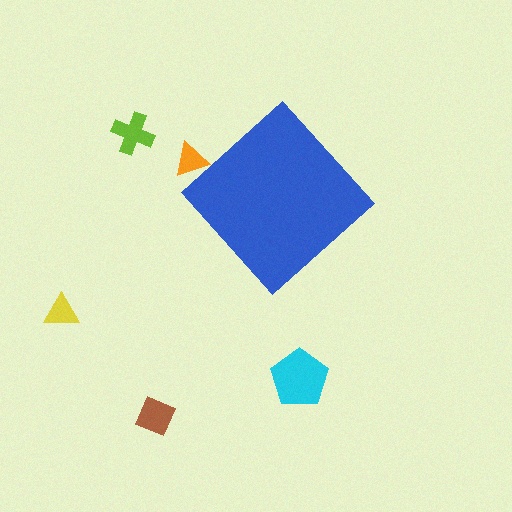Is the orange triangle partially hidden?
Yes, the orange triangle is partially hidden behind the blue diamond.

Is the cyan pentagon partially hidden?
No, the cyan pentagon is fully visible.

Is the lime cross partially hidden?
No, the lime cross is fully visible.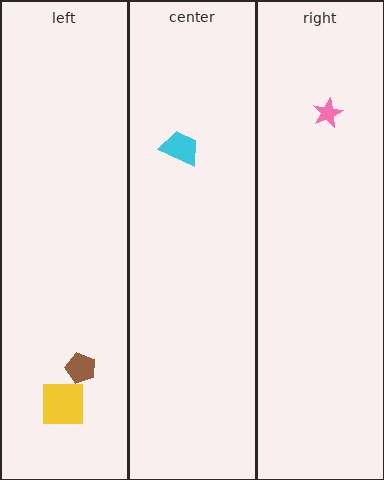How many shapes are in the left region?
2.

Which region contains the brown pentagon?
The left region.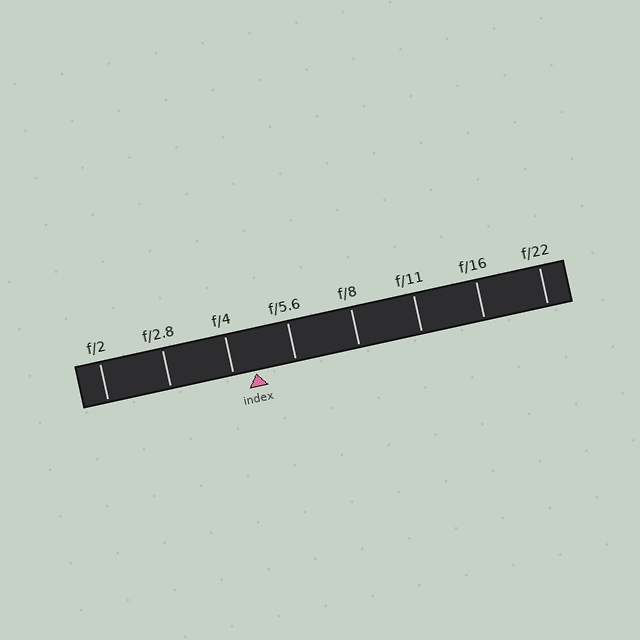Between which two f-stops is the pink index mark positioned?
The index mark is between f/4 and f/5.6.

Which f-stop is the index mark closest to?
The index mark is closest to f/4.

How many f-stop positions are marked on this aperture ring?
There are 8 f-stop positions marked.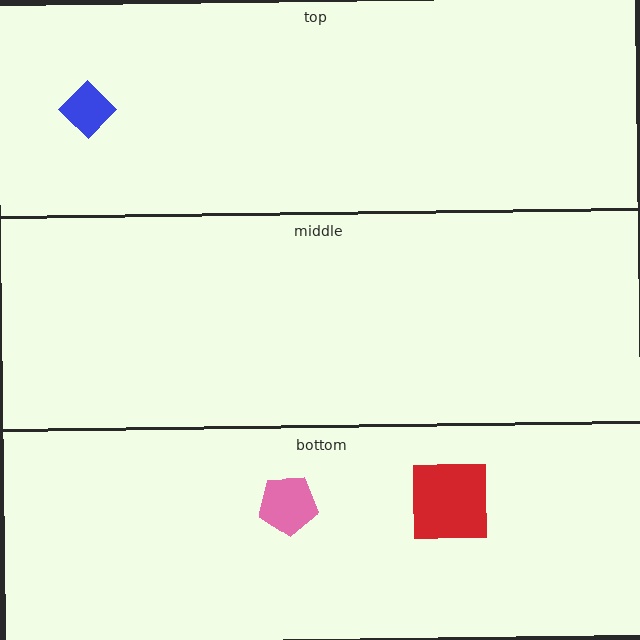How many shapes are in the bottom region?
2.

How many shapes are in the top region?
1.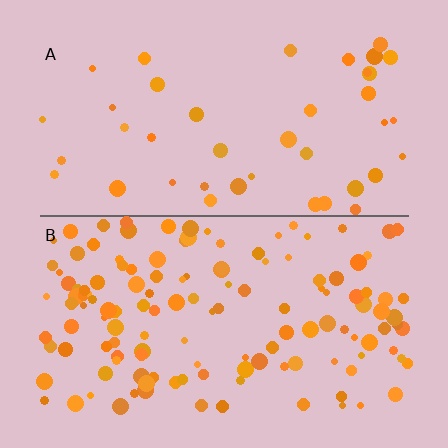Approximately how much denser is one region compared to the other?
Approximately 3.3× — region B over region A.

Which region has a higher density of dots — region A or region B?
B (the bottom).